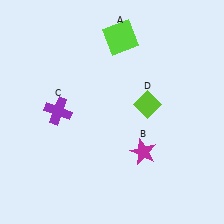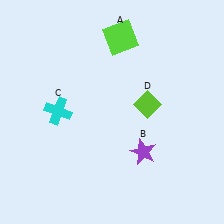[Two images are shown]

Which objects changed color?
B changed from magenta to purple. C changed from purple to cyan.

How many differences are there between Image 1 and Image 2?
There are 2 differences between the two images.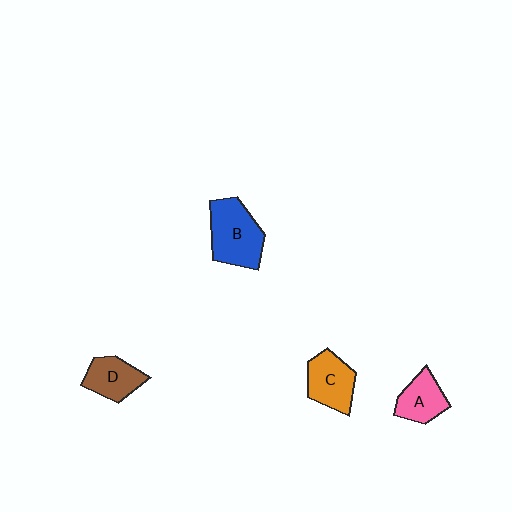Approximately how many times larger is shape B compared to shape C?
Approximately 1.3 times.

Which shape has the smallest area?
Shape A (pink).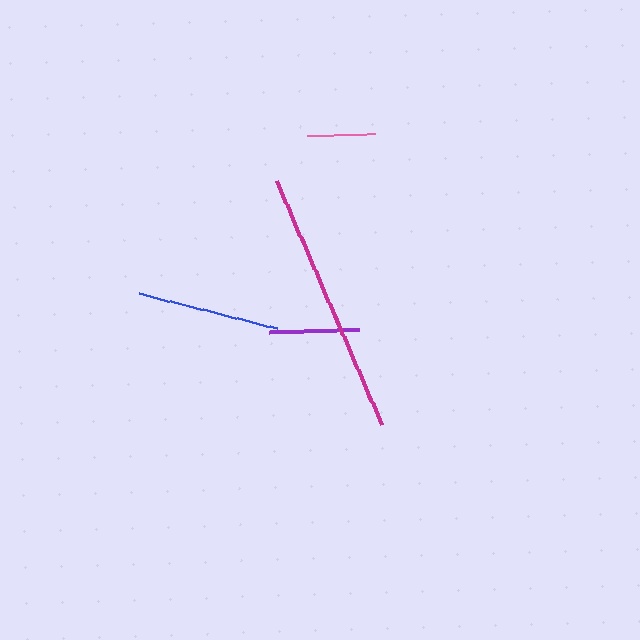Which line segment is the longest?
The magenta line is the longest at approximately 266 pixels.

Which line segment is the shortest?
The pink line is the shortest at approximately 68 pixels.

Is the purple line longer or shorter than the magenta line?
The magenta line is longer than the purple line.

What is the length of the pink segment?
The pink segment is approximately 68 pixels long.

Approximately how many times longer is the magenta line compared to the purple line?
The magenta line is approximately 3.0 times the length of the purple line.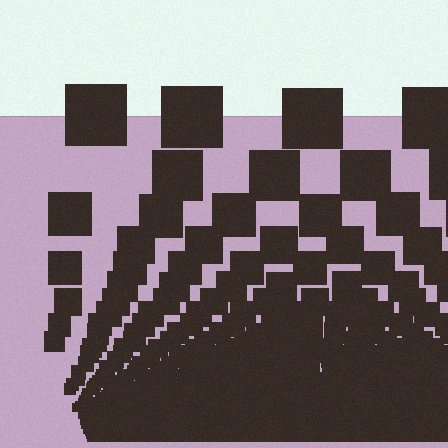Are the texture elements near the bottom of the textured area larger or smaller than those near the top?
Smaller. The gradient is inverted — elements near the bottom are smaller and denser.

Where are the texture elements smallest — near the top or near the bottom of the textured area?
Near the bottom.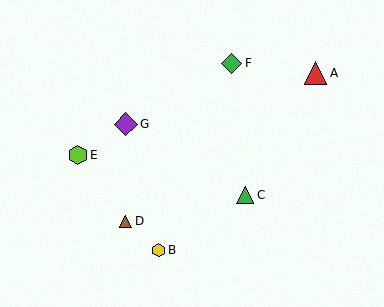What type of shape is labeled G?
Shape G is a purple diamond.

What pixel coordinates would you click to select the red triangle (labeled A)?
Click at (315, 73) to select the red triangle A.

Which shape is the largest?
The red triangle (labeled A) is the largest.